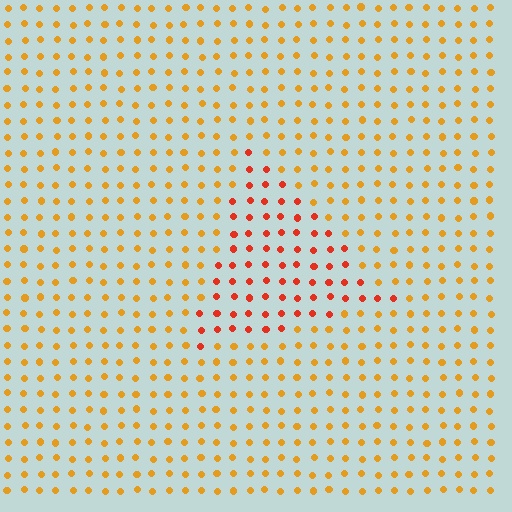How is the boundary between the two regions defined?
The boundary is defined purely by a slight shift in hue (about 33 degrees). Spacing, size, and orientation are identical on both sides.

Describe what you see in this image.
The image is filled with small orange elements in a uniform arrangement. A triangle-shaped region is visible where the elements are tinted to a slightly different hue, forming a subtle color boundary.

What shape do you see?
I see a triangle.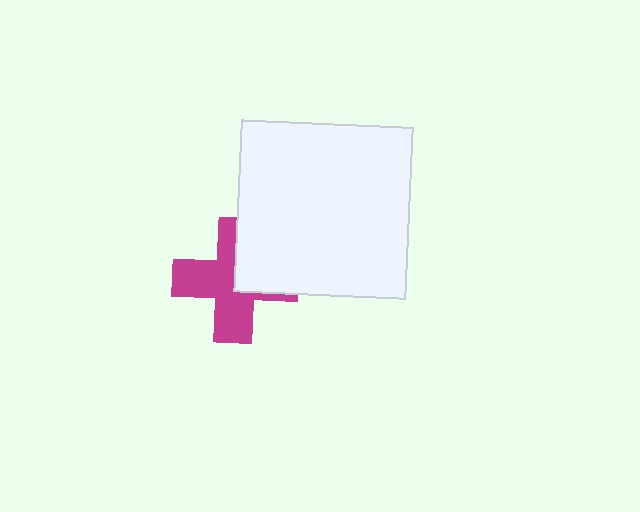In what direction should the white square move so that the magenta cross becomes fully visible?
The white square should move toward the upper-right. That is the shortest direction to clear the overlap and leave the magenta cross fully visible.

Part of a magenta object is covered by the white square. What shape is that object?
It is a cross.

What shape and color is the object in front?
The object in front is a white square.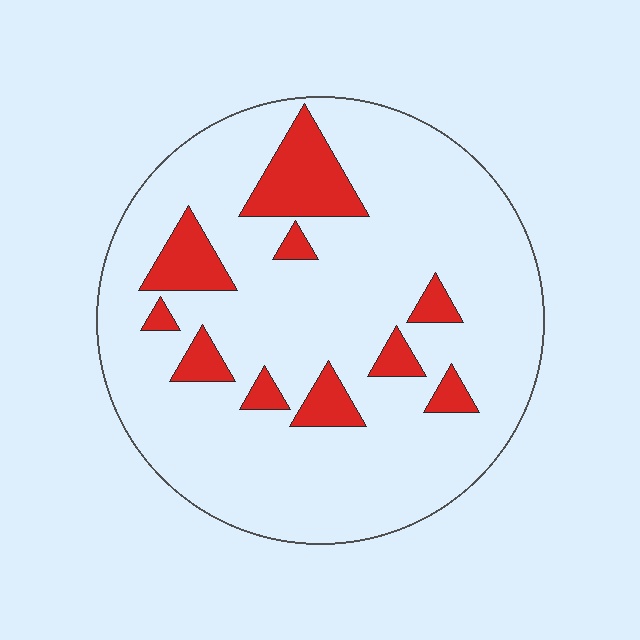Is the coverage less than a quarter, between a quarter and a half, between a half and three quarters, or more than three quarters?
Less than a quarter.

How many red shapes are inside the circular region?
10.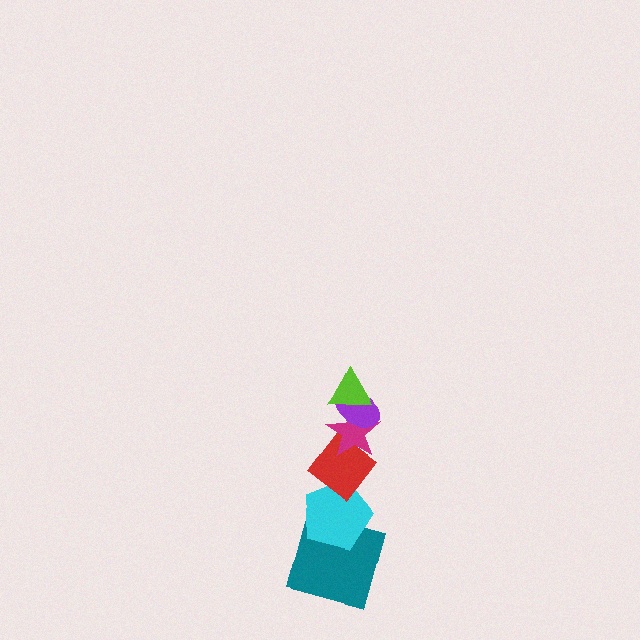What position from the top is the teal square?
The teal square is 6th from the top.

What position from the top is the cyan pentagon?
The cyan pentagon is 5th from the top.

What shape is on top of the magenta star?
The purple ellipse is on top of the magenta star.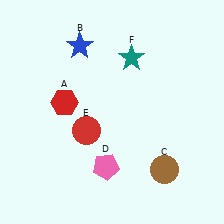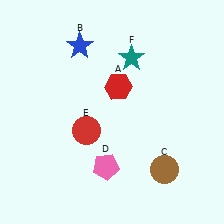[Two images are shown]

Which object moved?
The red hexagon (A) moved right.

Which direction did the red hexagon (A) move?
The red hexagon (A) moved right.